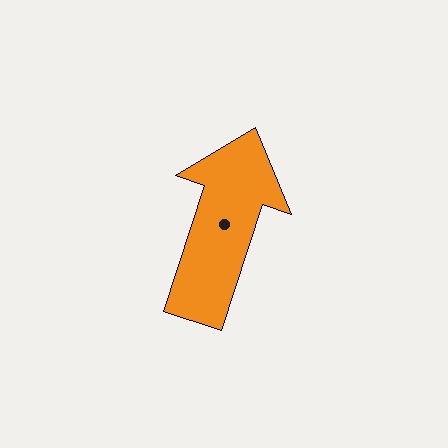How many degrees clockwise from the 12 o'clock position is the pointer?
Approximately 18 degrees.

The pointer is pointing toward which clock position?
Roughly 1 o'clock.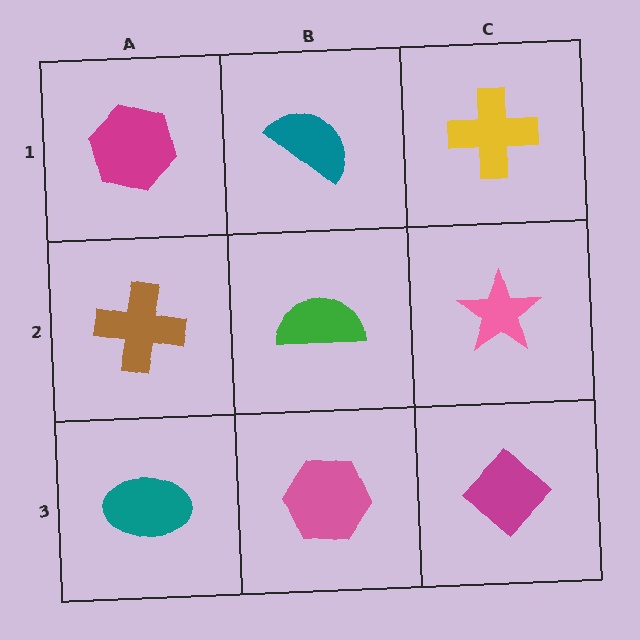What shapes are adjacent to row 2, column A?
A magenta hexagon (row 1, column A), a teal ellipse (row 3, column A), a green semicircle (row 2, column B).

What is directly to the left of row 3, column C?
A pink hexagon.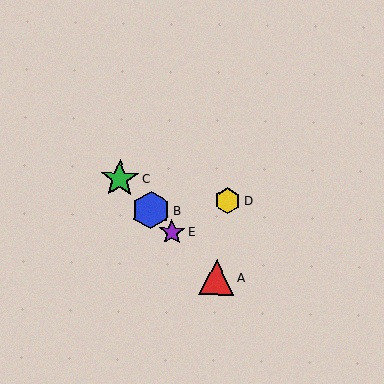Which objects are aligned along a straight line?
Objects A, B, C, E are aligned along a straight line.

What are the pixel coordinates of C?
Object C is at (120, 179).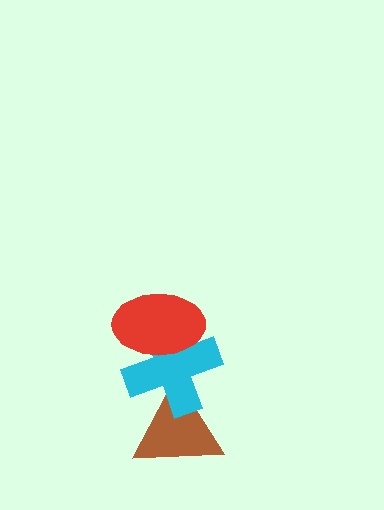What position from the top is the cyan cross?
The cyan cross is 2nd from the top.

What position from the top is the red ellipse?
The red ellipse is 1st from the top.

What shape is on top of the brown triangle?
The cyan cross is on top of the brown triangle.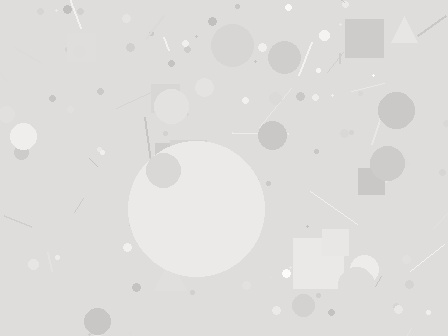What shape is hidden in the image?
A circle is hidden in the image.